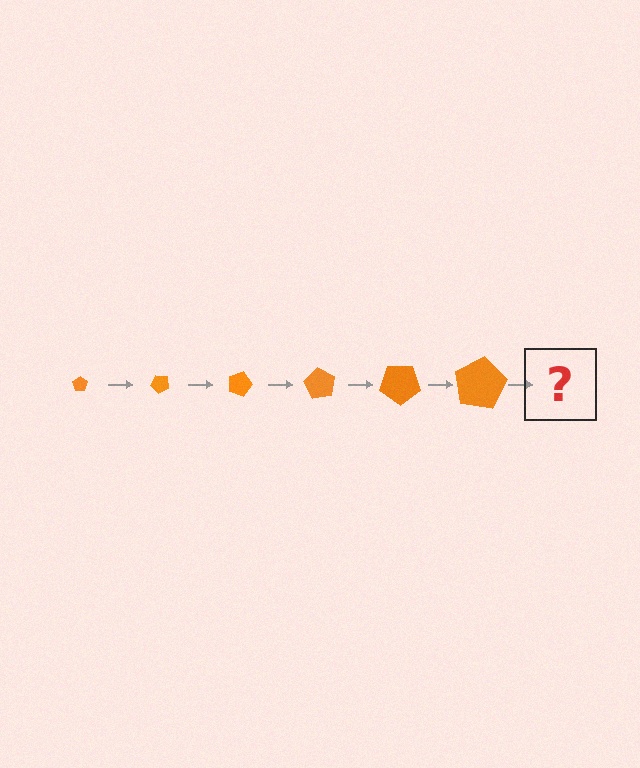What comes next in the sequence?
The next element should be a pentagon, larger than the previous one and rotated 270 degrees from the start.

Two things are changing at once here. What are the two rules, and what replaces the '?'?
The two rules are that the pentagon grows larger each step and it rotates 45 degrees each step. The '?' should be a pentagon, larger than the previous one and rotated 270 degrees from the start.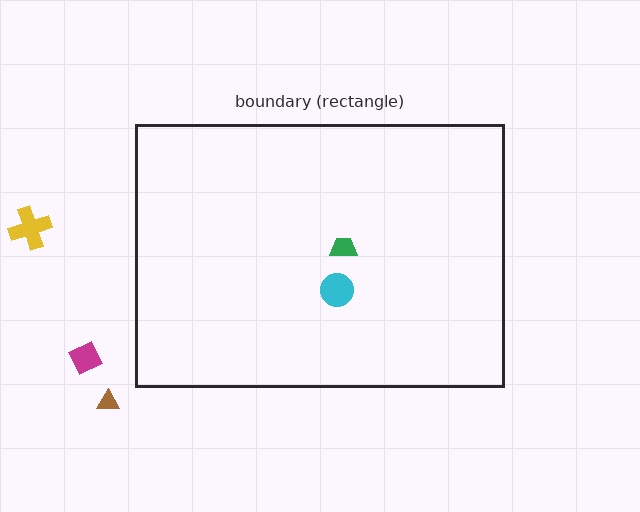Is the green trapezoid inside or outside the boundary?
Inside.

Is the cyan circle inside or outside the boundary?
Inside.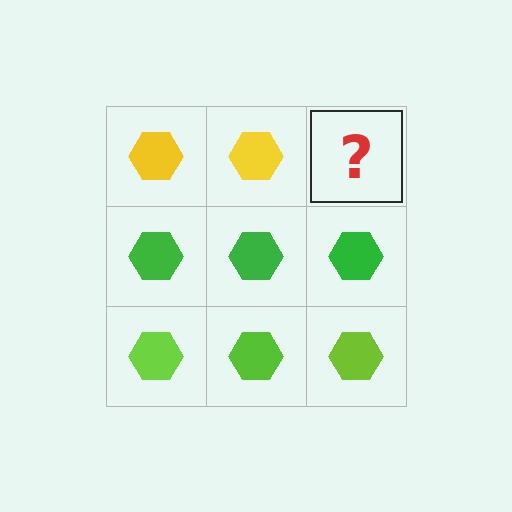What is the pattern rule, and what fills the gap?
The rule is that each row has a consistent color. The gap should be filled with a yellow hexagon.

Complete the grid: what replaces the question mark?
The question mark should be replaced with a yellow hexagon.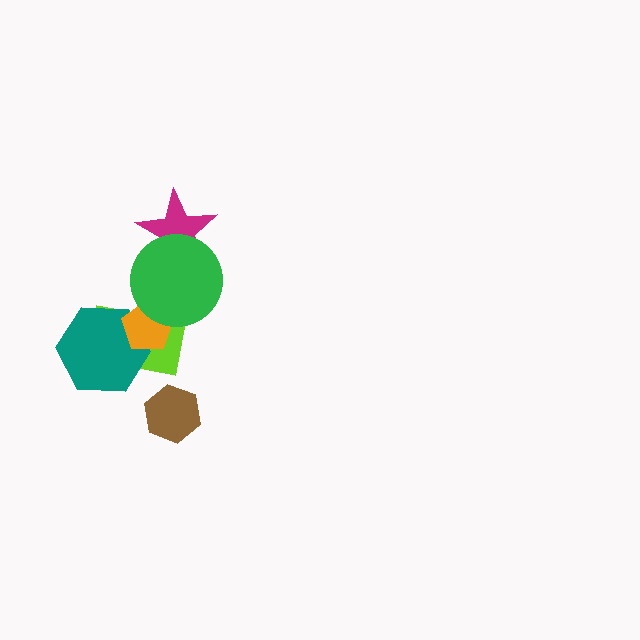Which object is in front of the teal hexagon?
The orange pentagon is in front of the teal hexagon.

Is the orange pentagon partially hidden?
Yes, it is partially covered by another shape.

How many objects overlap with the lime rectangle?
3 objects overlap with the lime rectangle.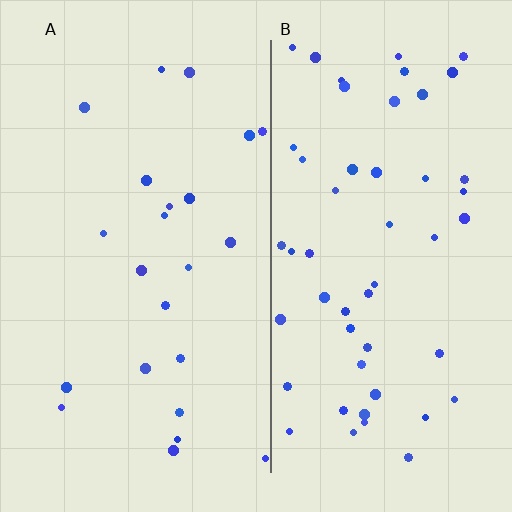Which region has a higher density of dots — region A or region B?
B (the right).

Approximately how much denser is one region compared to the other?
Approximately 2.2× — region B over region A.